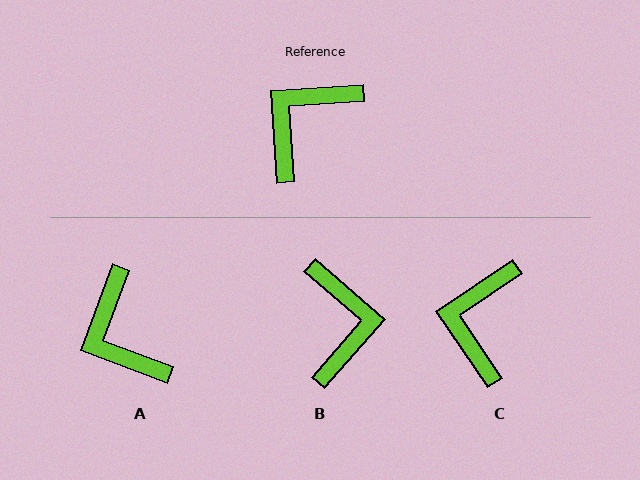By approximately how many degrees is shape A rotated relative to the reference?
Approximately 66 degrees counter-clockwise.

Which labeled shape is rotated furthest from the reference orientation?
B, about 135 degrees away.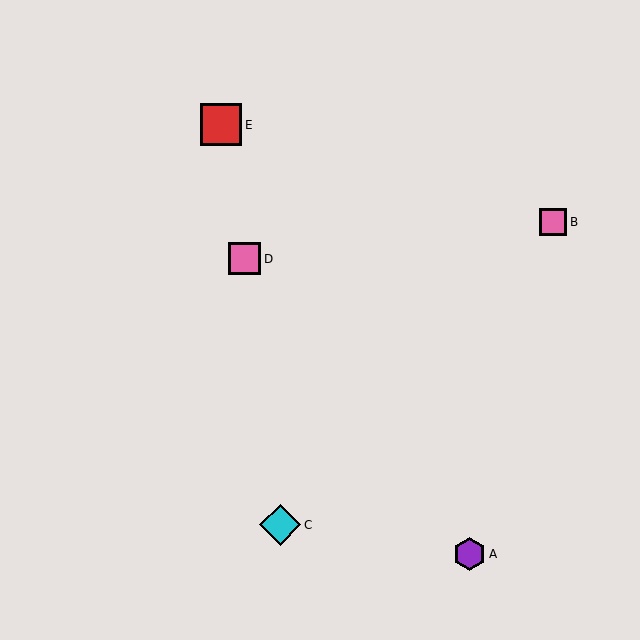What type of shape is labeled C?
Shape C is a cyan diamond.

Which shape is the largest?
The red square (labeled E) is the largest.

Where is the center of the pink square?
The center of the pink square is at (553, 222).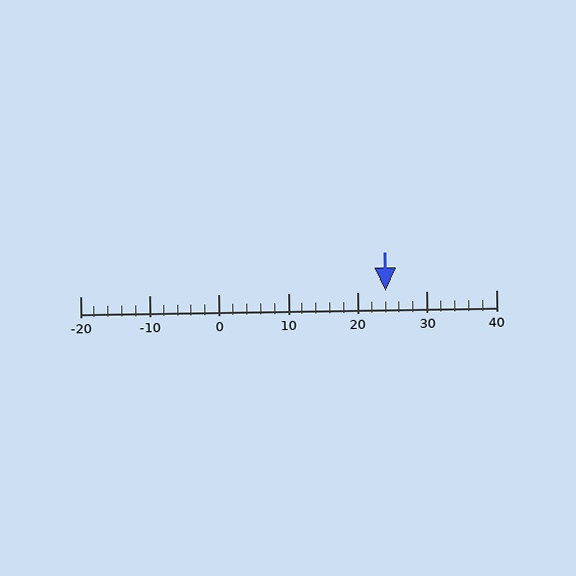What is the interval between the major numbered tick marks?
The major tick marks are spaced 10 units apart.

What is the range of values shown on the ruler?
The ruler shows values from -20 to 40.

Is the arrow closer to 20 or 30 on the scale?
The arrow is closer to 20.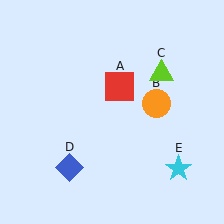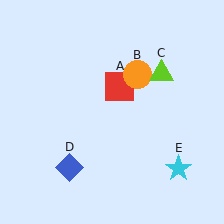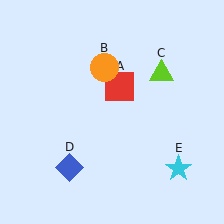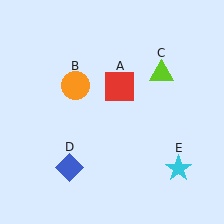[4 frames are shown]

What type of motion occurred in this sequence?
The orange circle (object B) rotated counterclockwise around the center of the scene.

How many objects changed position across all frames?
1 object changed position: orange circle (object B).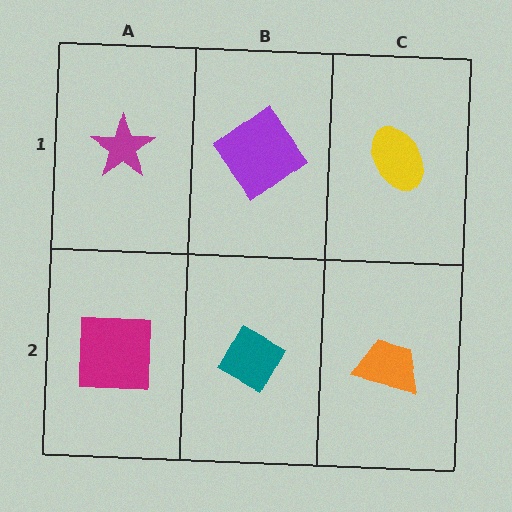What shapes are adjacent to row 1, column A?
A magenta square (row 2, column A), a purple diamond (row 1, column B).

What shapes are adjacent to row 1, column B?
A teal diamond (row 2, column B), a magenta star (row 1, column A), a yellow ellipse (row 1, column C).